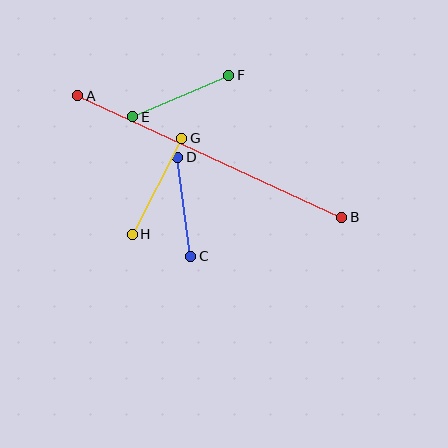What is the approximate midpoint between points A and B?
The midpoint is at approximately (210, 156) pixels.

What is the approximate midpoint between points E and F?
The midpoint is at approximately (181, 96) pixels.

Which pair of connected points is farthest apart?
Points A and B are farthest apart.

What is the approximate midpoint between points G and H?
The midpoint is at approximately (157, 186) pixels.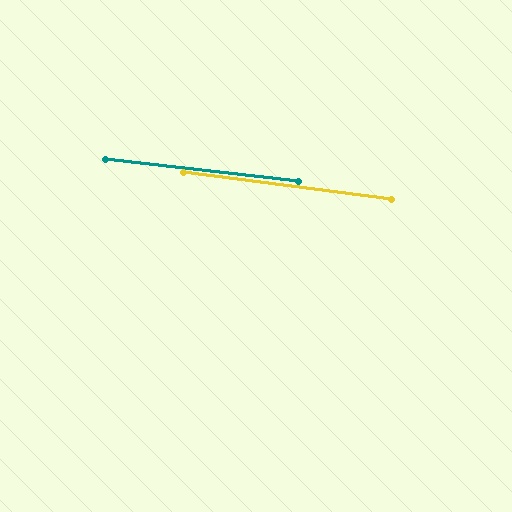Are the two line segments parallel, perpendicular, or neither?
Parallel — their directions differ by only 0.8°.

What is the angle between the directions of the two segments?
Approximately 1 degree.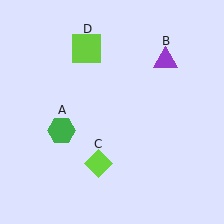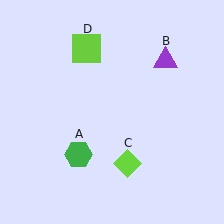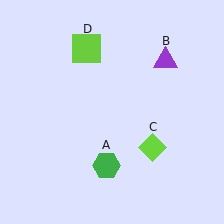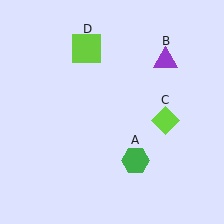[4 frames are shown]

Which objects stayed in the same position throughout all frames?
Purple triangle (object B) and lime square (object D) remained stationary.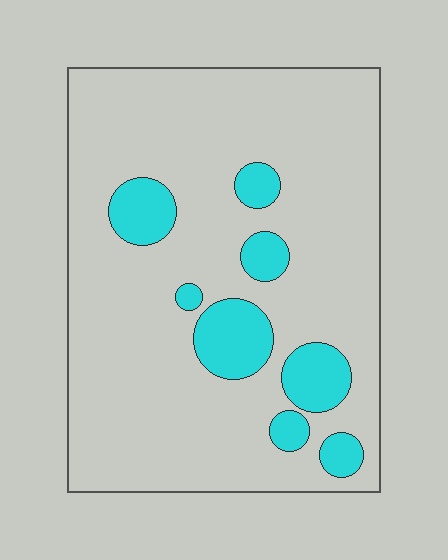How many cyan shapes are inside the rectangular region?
8.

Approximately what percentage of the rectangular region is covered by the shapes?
Approximately 15%.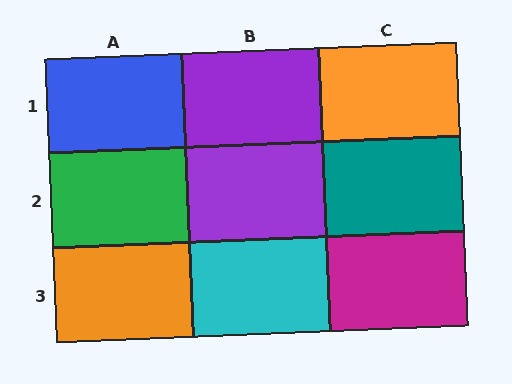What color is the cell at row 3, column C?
Magenta.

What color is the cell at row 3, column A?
Orange.